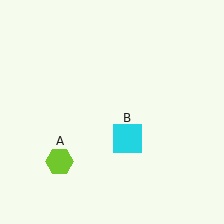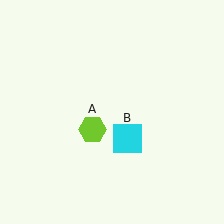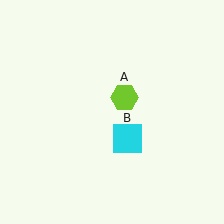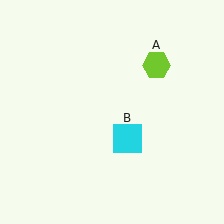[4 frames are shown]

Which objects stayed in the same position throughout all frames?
Cyan square (object B) remained stationary.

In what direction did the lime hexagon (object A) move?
The lime hexagon (object A) moved up and to the right.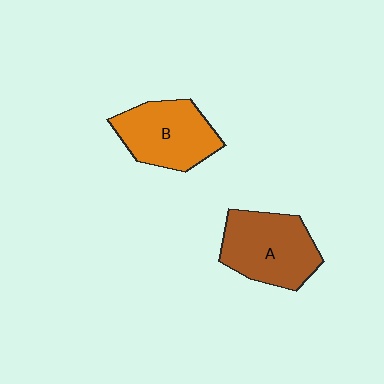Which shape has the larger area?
Shape A (brown).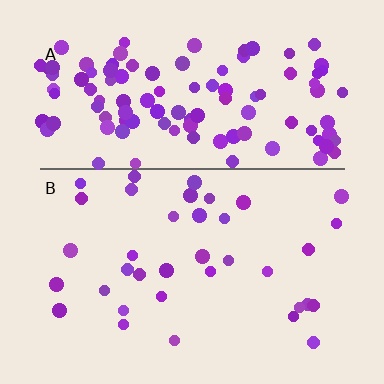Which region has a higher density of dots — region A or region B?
A (the top).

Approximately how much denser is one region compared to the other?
Approximately 3.1× — region A over region B.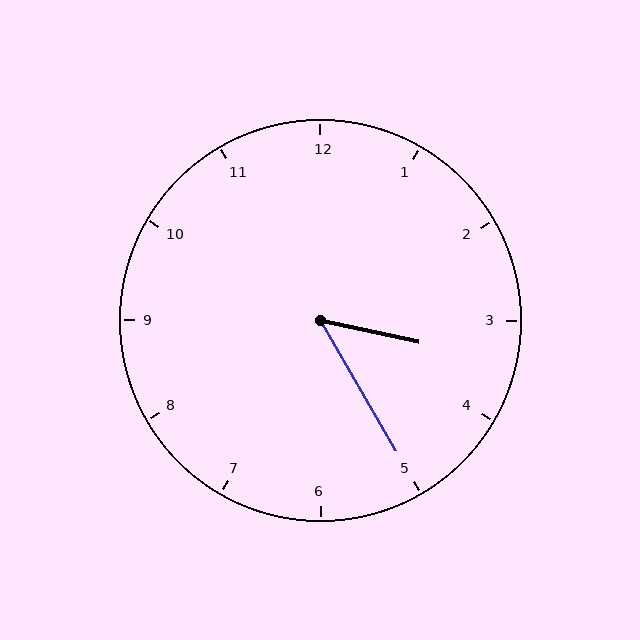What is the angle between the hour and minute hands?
Approximately 48 degrees.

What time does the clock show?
3:25.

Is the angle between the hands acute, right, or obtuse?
It is acute.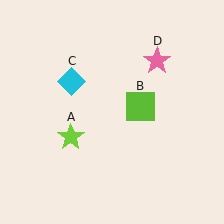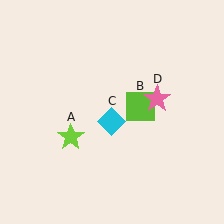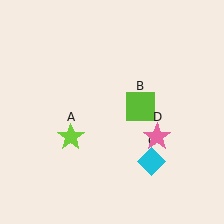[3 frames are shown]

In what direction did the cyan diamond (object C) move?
The cyan diamond (object C) moved down and to the right.